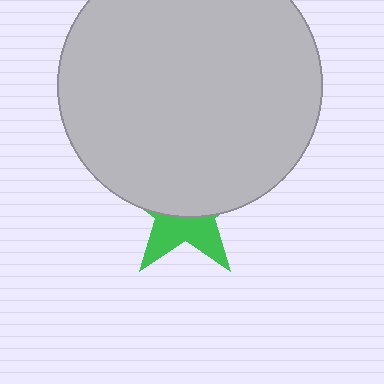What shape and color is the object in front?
The object in front is a light gray circle.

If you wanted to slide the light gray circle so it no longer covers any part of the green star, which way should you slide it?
Slide it up — that is the most direct way to separate the two shapes.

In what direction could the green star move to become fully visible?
The green star could move down. That would shift it out from behind the light gray circle entirely.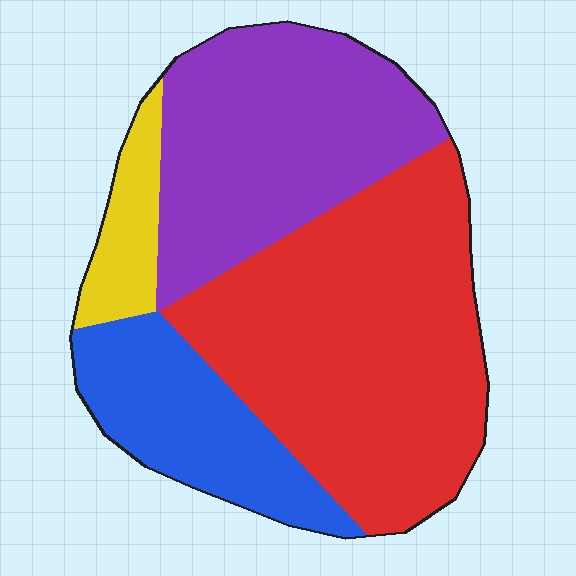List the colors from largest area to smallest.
From largest to smallest: red, purple, blue, yellow.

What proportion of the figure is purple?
Purple covers 31% of the figure.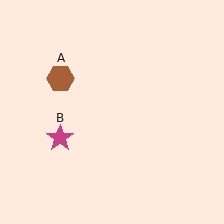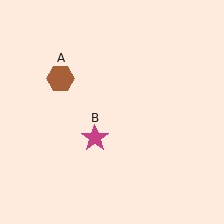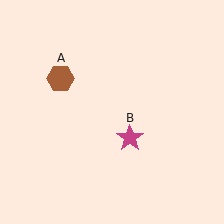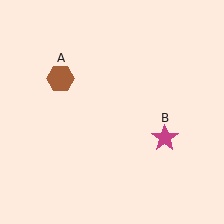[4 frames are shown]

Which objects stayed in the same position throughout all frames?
Brown hexagon (object A) remained stationary.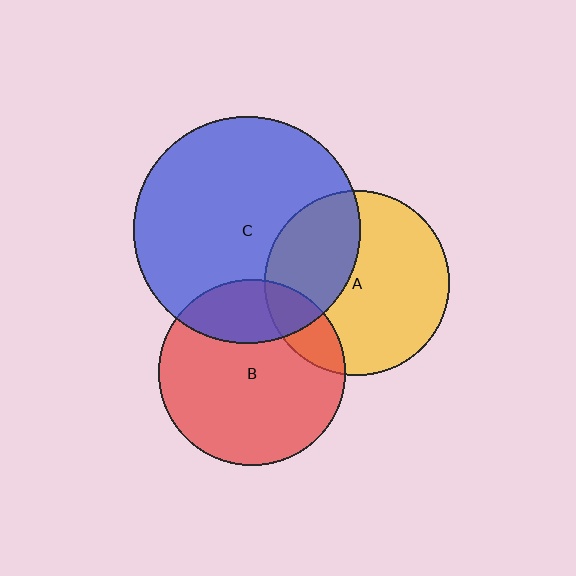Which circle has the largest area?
Circle C (blue).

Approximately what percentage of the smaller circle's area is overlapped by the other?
Approximately 35%.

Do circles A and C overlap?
Yes.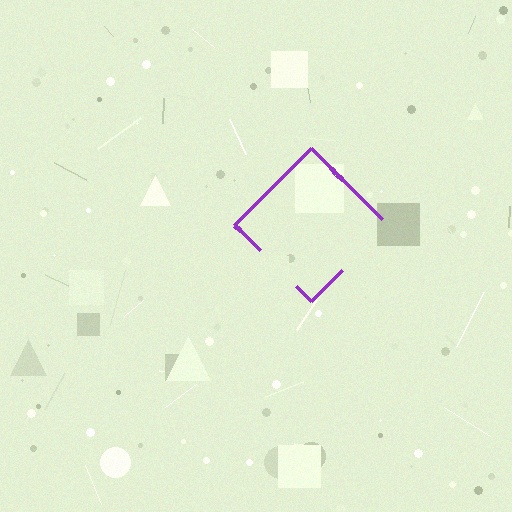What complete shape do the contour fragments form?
The contour fragments form a diamond.